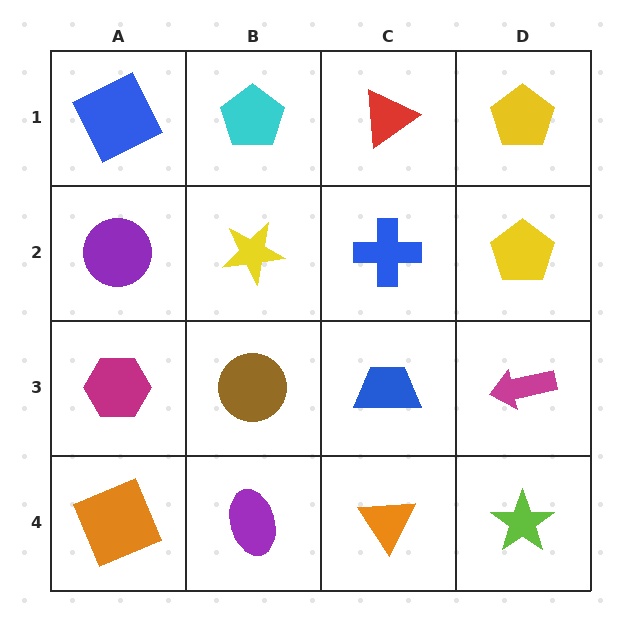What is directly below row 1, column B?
A yellow star.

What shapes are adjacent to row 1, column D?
A yellow pentagon (row 2, column D), a red triangle (row 1, column C).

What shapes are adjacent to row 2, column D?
A yellow pentagon (row 1, column D), a magenta arrow (row 3, column D), a blue cross (row 2, column C).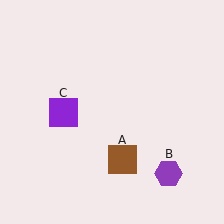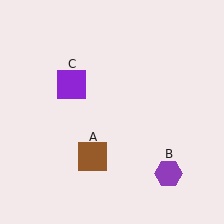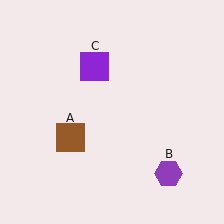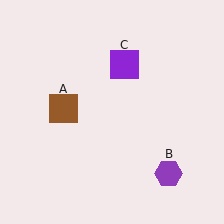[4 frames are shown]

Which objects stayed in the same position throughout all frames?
Purple hexagon (object B) remained stationary.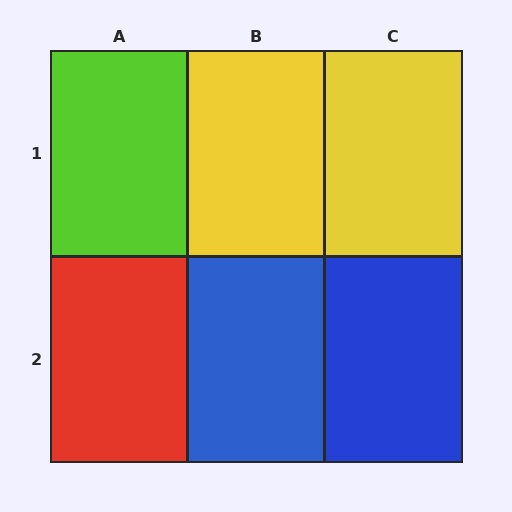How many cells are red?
1 cell is red.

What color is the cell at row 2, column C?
Blue.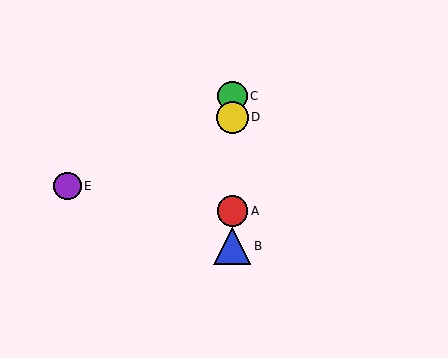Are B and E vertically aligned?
No, B is at x≈232 and E is at x≈68.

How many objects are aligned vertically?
4 objects (A, B, C, D) are aligned vertically.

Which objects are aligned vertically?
Objects A, B, C, D are aligned vertically.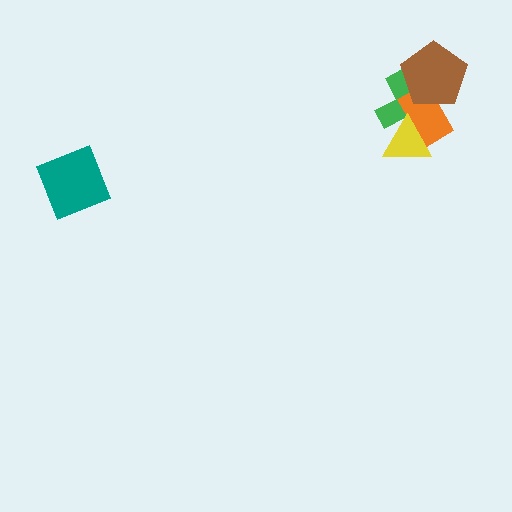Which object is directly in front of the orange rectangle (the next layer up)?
The brown pentagon is directly in front of the orange rectangle.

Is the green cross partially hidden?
Yes, it is partially covered by another shape.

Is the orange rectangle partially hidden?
Yes, it is partially covered by another shape.